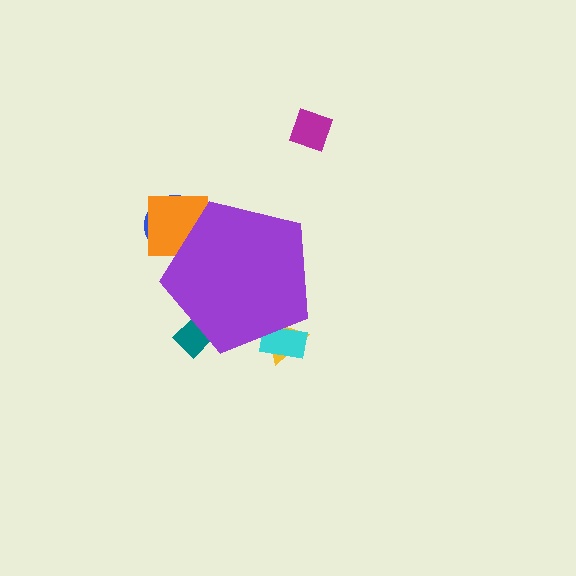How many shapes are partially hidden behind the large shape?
5 shapes are partially hidden.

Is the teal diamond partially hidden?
Yes, the teal diamond is partially hidden behind the purple pentagon.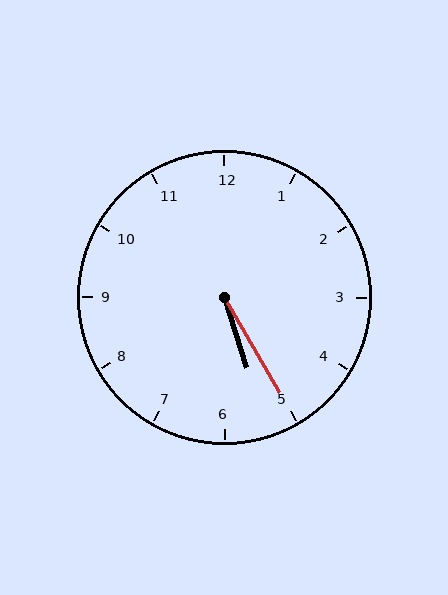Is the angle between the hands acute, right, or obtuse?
It is acute.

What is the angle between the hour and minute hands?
Approximately 12 degrees.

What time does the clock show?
5:25.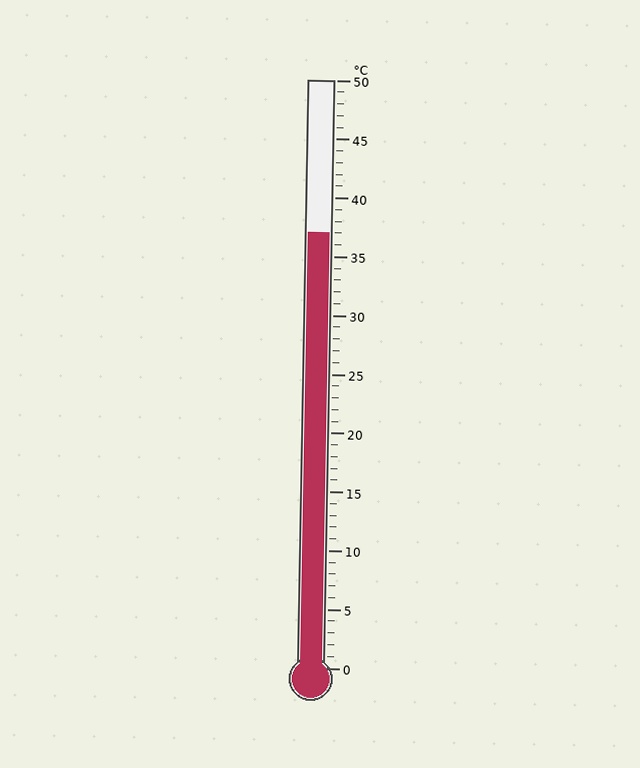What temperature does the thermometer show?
The thermometer shows approximately 37°C.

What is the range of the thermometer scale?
The thermometer scale ranges from 0°C to 50°C.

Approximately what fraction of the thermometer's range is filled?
The thermometer is filled to approximately 75% of its range.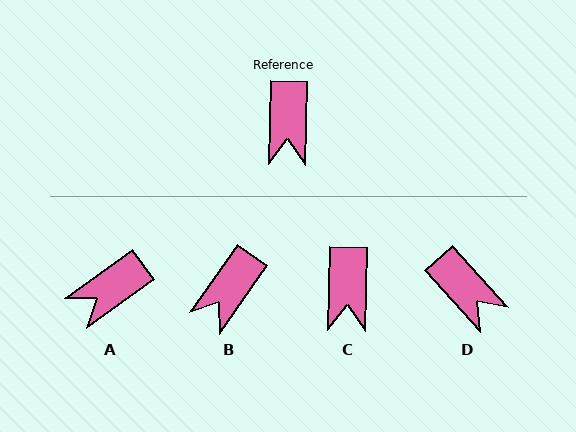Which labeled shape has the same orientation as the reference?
C.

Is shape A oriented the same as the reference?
No, it is off by about 52 degrees.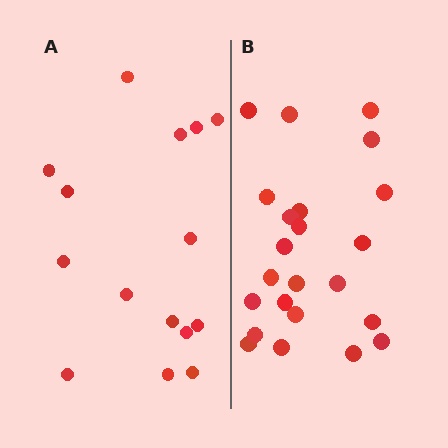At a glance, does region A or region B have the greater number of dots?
Region B (the right region) has more dots.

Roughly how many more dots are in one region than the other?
Region B has roughly 8 or so more dots than region A.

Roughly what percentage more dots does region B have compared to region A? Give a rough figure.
About 55% more.